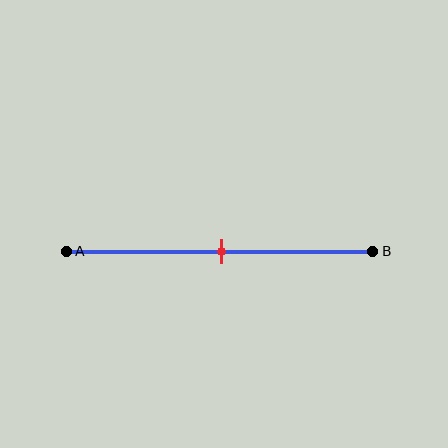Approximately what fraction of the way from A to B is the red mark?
The red mark is approximately 50% of the way from A to B.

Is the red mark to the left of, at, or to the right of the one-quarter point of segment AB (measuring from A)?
The red mark is to the right of the one-quarter point of segment AB.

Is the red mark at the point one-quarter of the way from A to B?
No, the mark is at about 50% from A, not at the 25% one-quarter point.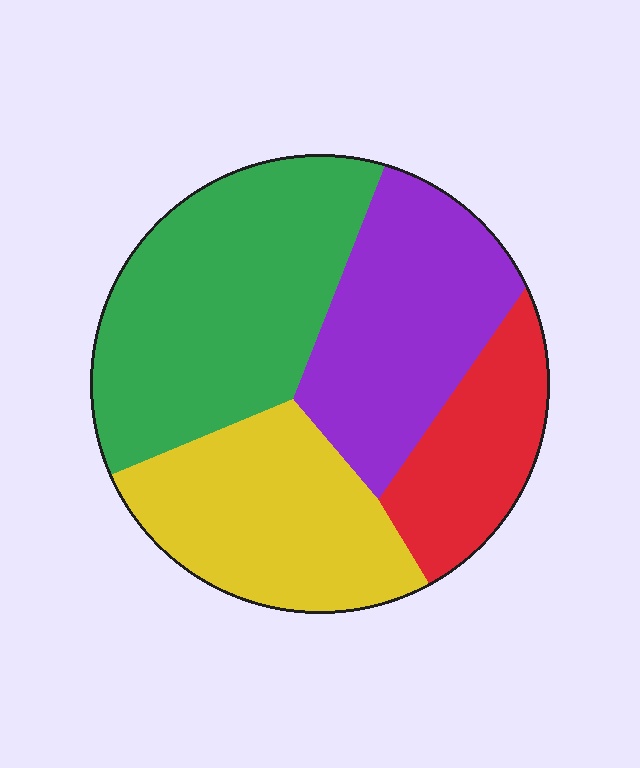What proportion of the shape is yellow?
Yellow covers 25% of the shape.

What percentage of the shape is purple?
Purple takes up between a sixth and a third of the shape.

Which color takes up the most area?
Green, at roughly 35%.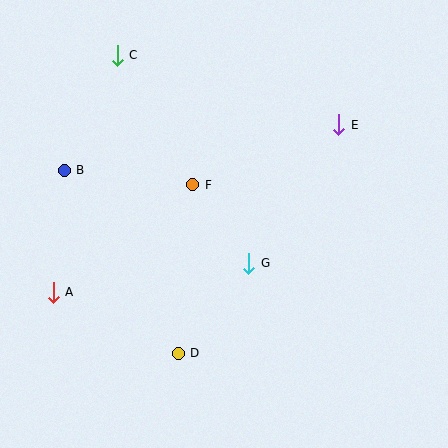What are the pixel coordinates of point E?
Point E is at (338, 125).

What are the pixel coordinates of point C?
Point C is at (117, 55).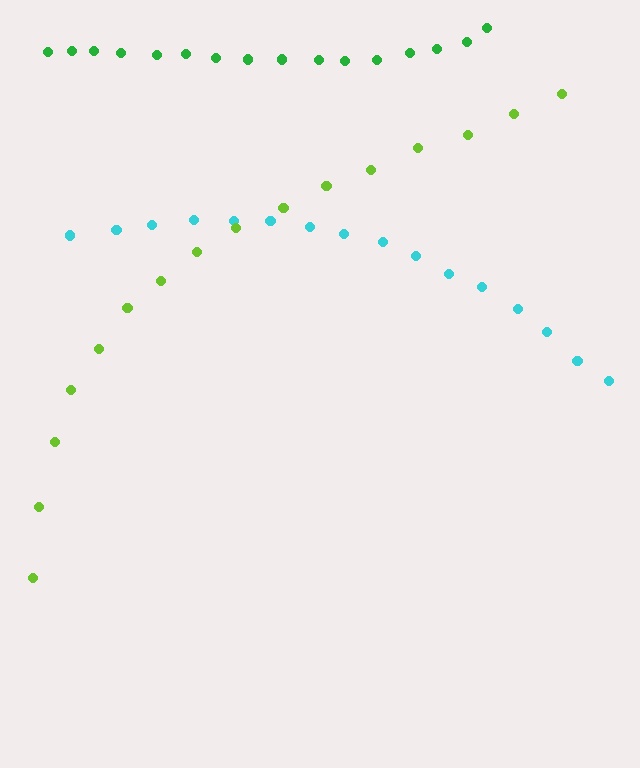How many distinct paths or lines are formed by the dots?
There are 3 distinct paths.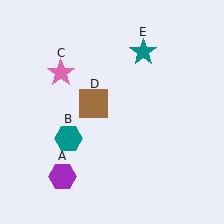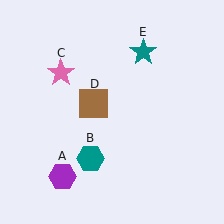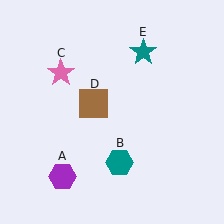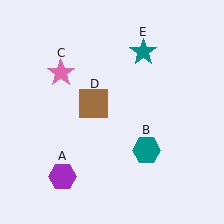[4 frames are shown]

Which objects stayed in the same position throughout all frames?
Purple hexagon (object A) and pink star (object C) and brown square (object D) and teal star (object E) remained stationary.